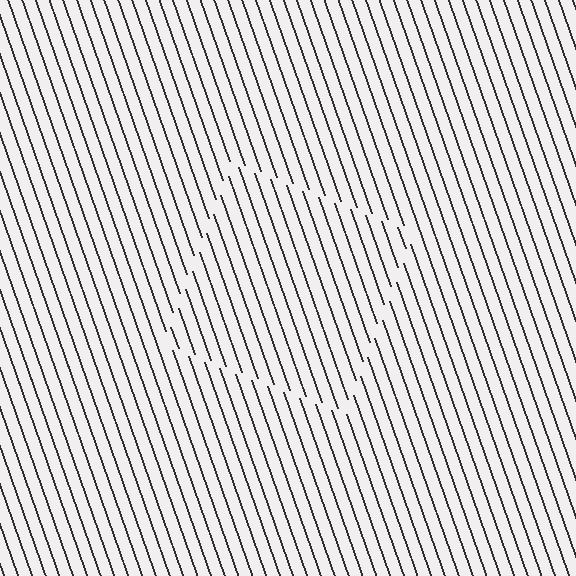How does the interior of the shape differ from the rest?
The interior of the shape contains the same grating, shifted by half a period — the contour is defined by the phase discontinuity where line-ends from the inner and outer gratings abut.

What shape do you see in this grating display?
An illusory square. The interior of the shape contains the same grating, shifted by half a period — the contour is defined by the phase discontinuity where line-ends from the inner and outer gratings abut.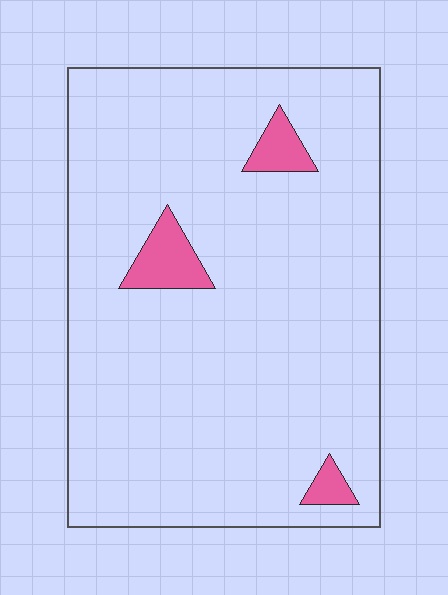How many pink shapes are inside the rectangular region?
3.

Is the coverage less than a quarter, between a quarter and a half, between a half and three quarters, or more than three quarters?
Less than a quarter.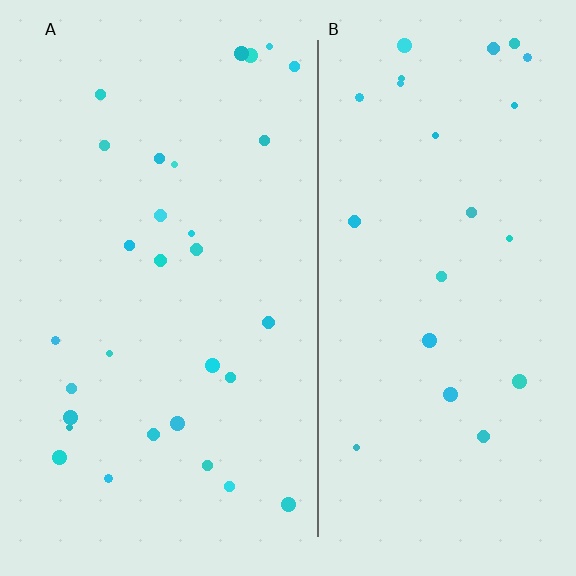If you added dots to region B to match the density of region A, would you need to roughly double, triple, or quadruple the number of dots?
Approximately double.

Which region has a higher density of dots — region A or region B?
A (the left).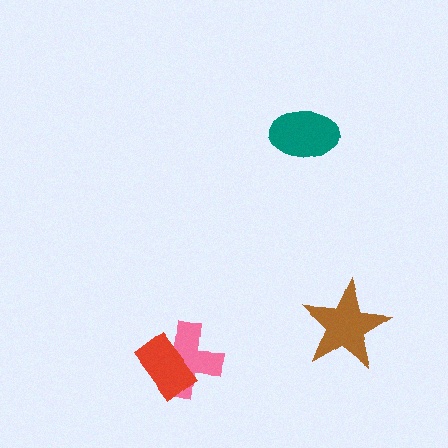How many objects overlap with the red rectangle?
1 object overlaps with the red rectangle.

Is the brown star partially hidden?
No, no other shape covers it.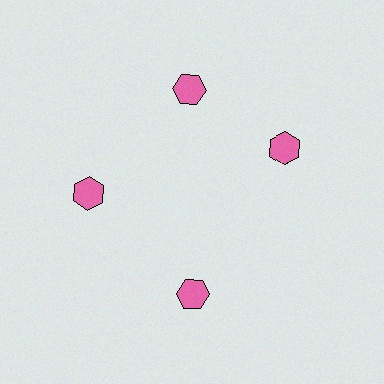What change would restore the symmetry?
The symmetry would be restored by rotating it back into even spacing with its neighbors so that all 4 hexagons sit at equal angles and equal distance from the center.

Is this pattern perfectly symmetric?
No. The 4 pink hexagons are arranged in a ring, but one element near the 3 o'clock position is rotated out of alignment along the ring, breaking the 4-fold rotational symmetry.